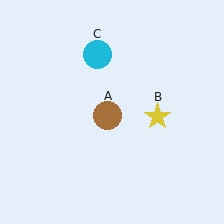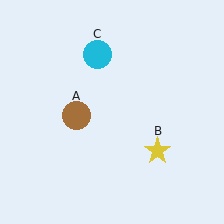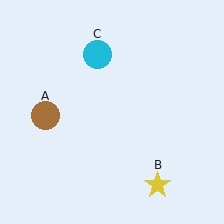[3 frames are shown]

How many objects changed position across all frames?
2 objects changed position: brown circle (object A), yellow star (object B).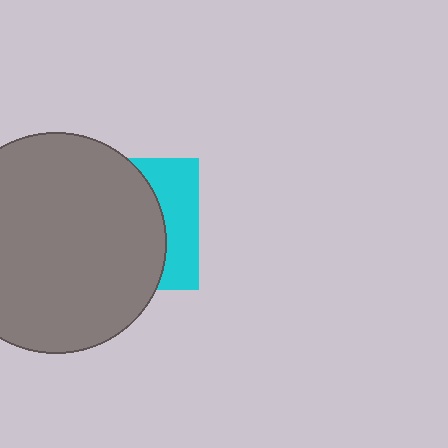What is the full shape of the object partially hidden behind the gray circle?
The partially hidden object is a cyan square.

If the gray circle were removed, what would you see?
You would see the complete cyan square.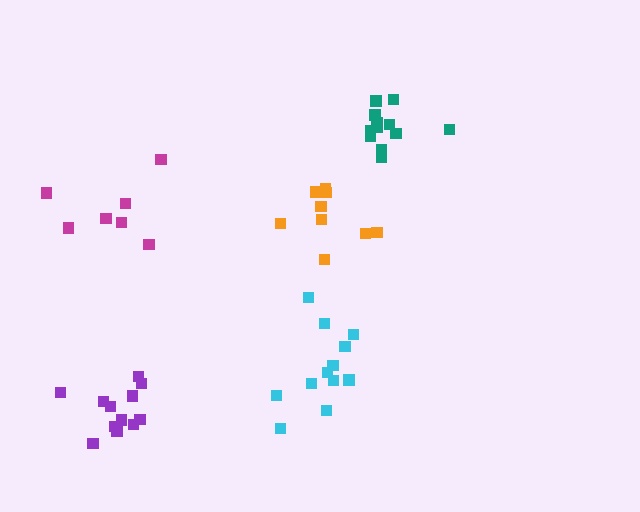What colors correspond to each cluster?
The clusters are colored: purple, cyan, orange, teal, magenta.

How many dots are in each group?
Group 1: 12 dots, Group 2: 12 dots, Group 3: 9 dots, Group 4: 12 dots, Group 5: 7 dots (52 total).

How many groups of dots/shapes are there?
There are 5 groups.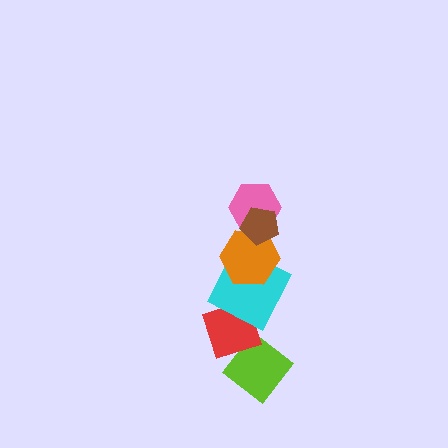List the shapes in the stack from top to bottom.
From top to bottom: the brown pentagon, the pink hexagon, the orange hexagon, the cyan square, the red diamond, the lime diamond.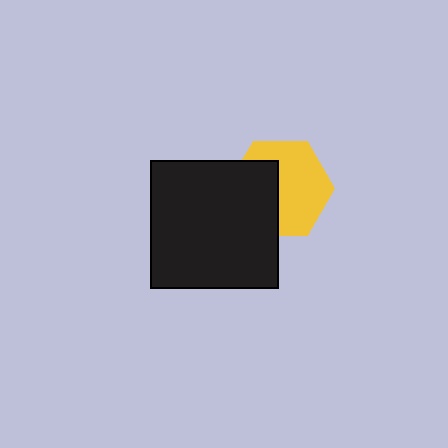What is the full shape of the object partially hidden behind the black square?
The partially hidden object is a yellow hexagon.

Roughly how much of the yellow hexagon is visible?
About half of it is visible (roughly 58%).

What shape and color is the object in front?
The object in front is a black square.